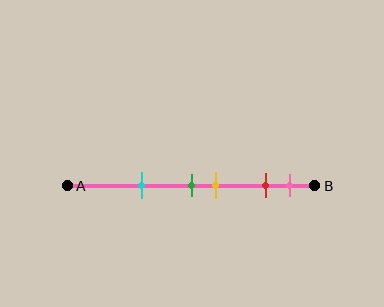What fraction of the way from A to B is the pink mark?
The pink mark is approximately 90% (0.9) of the way from A to B.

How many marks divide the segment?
There are 5 marks dividing the segment.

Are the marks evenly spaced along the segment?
No, the marks are not evenly spaced.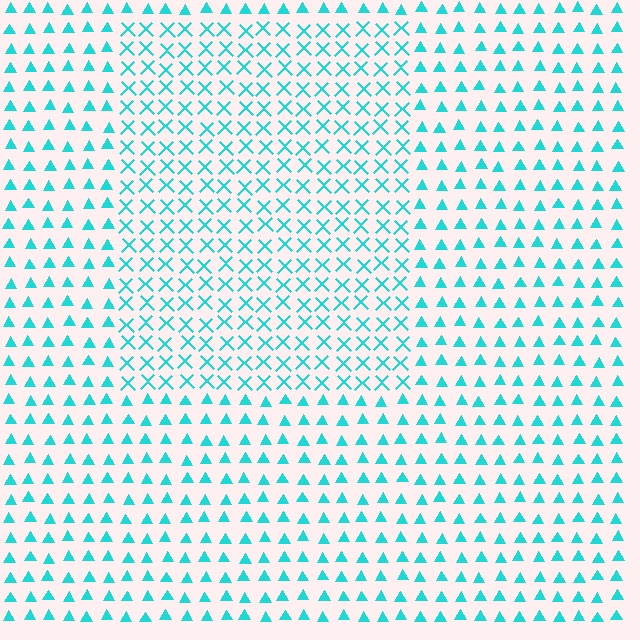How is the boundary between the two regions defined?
The boundary is defined by a change in element shape: X marks inside vs. triangles outside. All elements share the same color and spacing.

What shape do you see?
I see a rectangle.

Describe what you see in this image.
The image is filled with small cyan elements arranged in a uniform grid. A rectangle-shaped region contains X marks, while the surrounding area contains triangles. The boundary is defined purely by the change in element shape.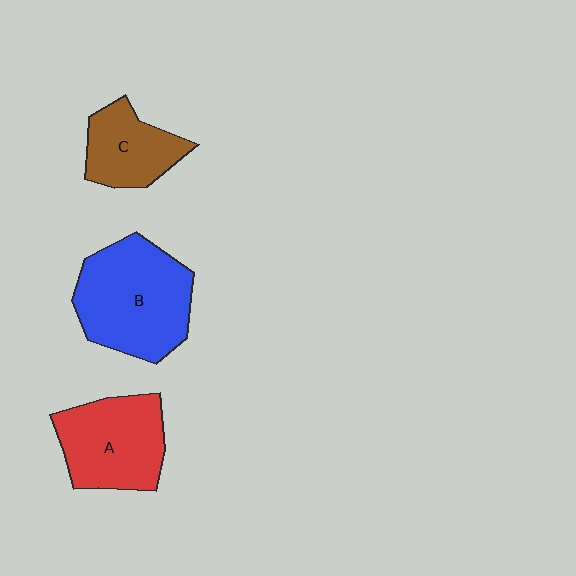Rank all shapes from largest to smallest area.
From largest to smallest: B (blue), A (red), C (brown).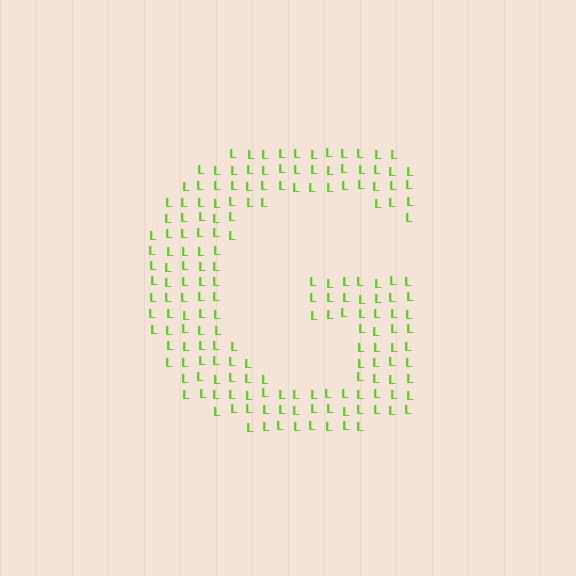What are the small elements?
The small elements are letter L's.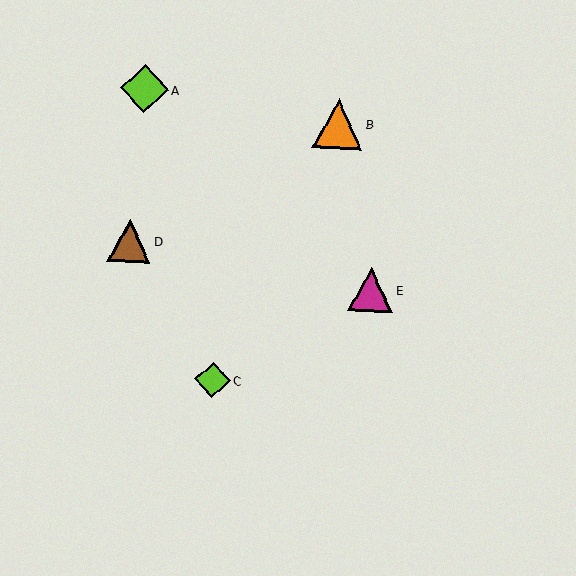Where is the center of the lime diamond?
The center of the lime diamond is at (213, 380).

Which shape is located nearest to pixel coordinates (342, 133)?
The orange triangle (labeled B) at (338, 124) is nearest to that location.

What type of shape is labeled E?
Shape E is a magenta triangle.